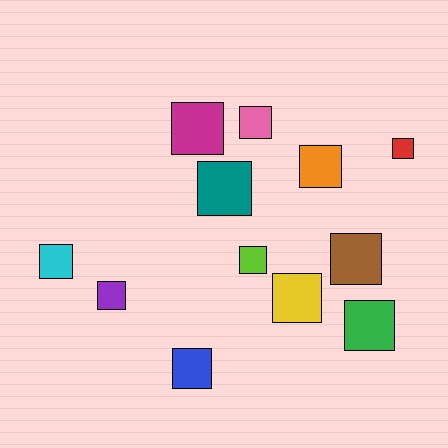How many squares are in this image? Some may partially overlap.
There are 12 squares.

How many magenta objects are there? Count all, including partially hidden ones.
There is 1 magenta object.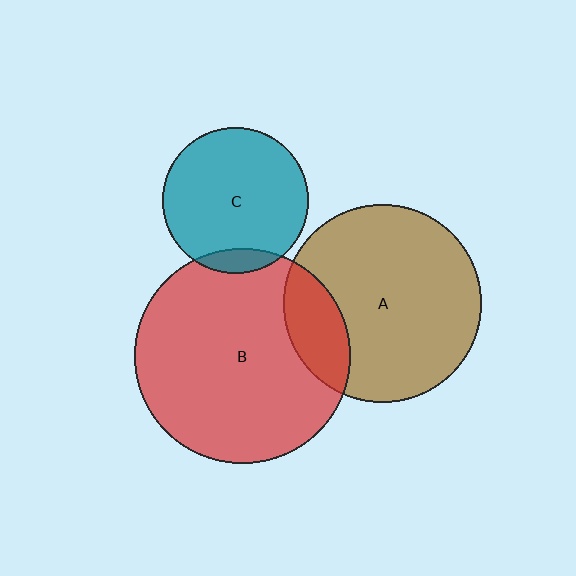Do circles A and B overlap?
Yes.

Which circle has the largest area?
Circle B (red).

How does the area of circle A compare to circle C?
Approximately 1.8 times.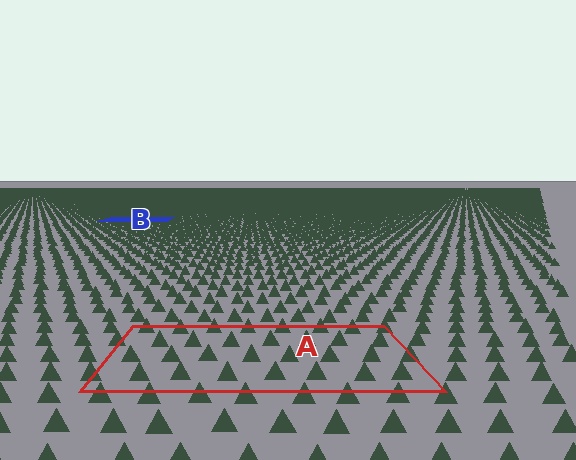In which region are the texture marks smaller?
The texture marks are smaller in region B, because it is farther away.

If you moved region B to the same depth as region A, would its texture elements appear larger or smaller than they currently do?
They would appear larger. At a closer depth, the same texture elements are projected at a bigger on-screen size.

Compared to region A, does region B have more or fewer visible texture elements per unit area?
Region B has more texture elements per unit area — they are packed more densely because it is farther away.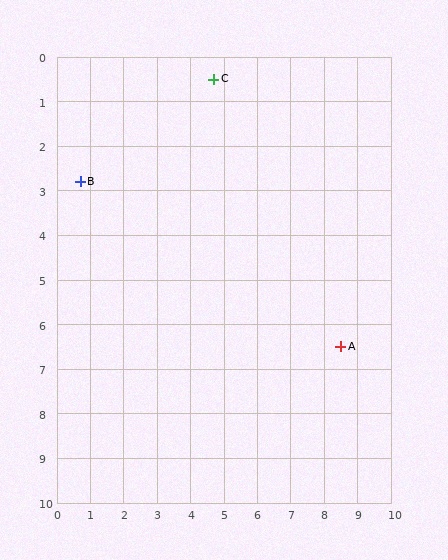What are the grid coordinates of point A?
Point A is at approximately (8.5, 6.5).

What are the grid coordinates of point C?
Point C is at approximately (4.7, 0.5).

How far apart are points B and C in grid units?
Points B and C are about 4.6 grid units apart.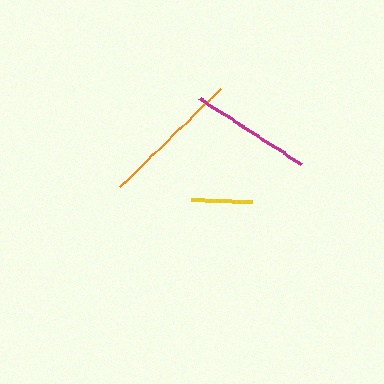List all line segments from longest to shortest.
From longest to shortest: orange, magenta, yellow.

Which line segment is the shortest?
The yellow line is the shortest at approximately 61 pixels.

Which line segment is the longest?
The orange line is the longest at approximately 141 pixels.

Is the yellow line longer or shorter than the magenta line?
The magenta line is longer than the yellow line.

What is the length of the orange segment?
The orange segment is approximately 141 pixels long.